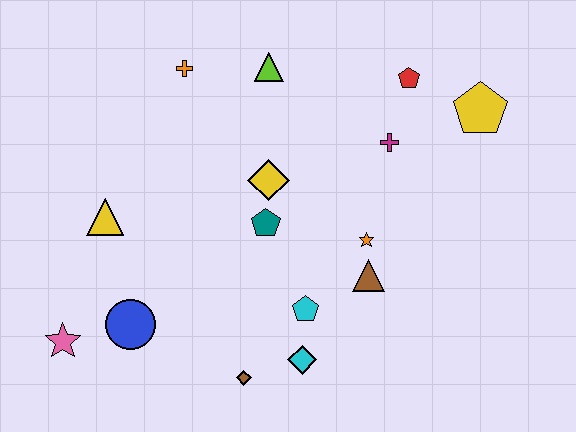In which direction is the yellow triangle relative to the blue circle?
The yellow triangle is above the blue circle.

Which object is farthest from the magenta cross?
The pink star is farthest from the magenta cross.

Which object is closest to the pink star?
The blue circle is closest to the pink star.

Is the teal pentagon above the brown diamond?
Yes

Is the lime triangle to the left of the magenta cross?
Yes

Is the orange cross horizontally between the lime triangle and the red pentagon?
No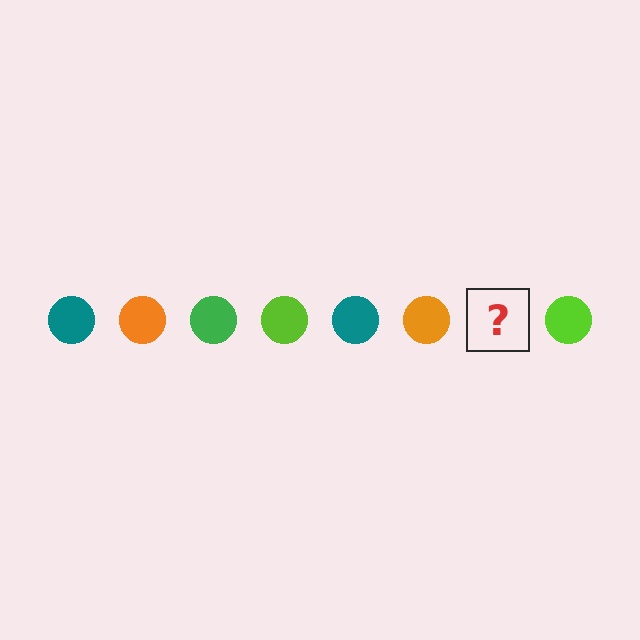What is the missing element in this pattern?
The missing element is a green circle.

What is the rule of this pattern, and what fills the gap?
The rule is that the pattern cycles through teal, orange, green, lime circles. The gap should be filled with a green circle.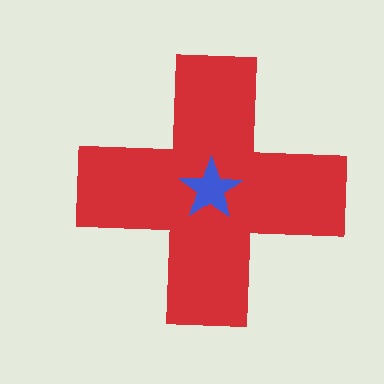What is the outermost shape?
The red cross.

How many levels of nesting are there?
2.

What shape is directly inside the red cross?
The blue star.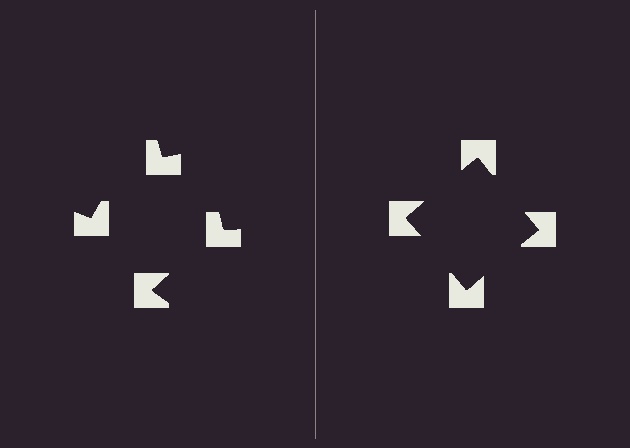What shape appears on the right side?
An illusory square.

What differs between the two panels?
The notched squares are positioned identically on both sides; only the wedge orientations differ. On the right they align to a square; on the left they are misaligned.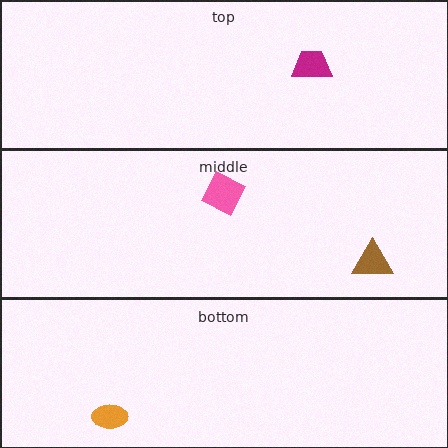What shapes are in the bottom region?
The orange ellipse.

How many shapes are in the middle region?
2.